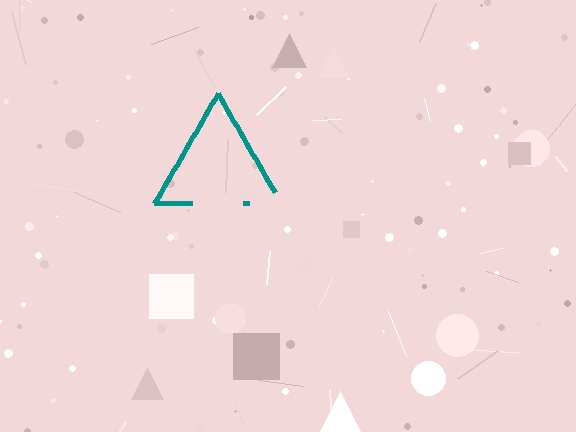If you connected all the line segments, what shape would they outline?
They would outline a triangle.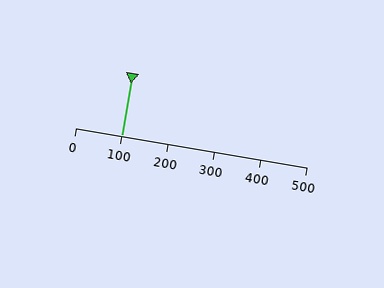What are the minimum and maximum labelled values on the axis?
The axis runs from 0 to 500.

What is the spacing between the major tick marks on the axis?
The major ticks are spaced 100 apart.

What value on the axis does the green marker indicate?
The marker indicates approximately 100.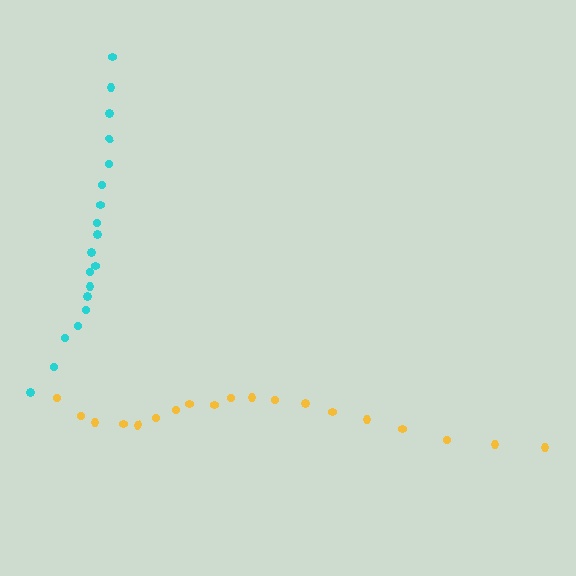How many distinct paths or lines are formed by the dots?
There are 2 distinct paths.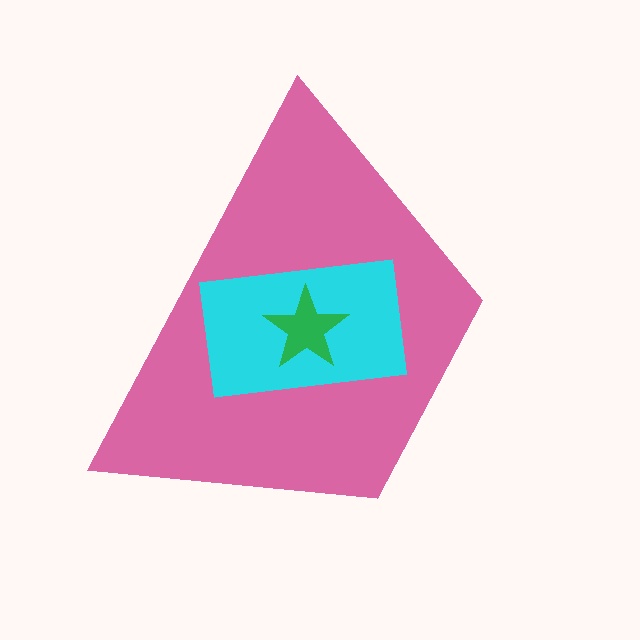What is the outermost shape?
The pink trapezoid.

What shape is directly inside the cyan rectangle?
The green star.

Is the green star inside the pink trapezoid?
Yes.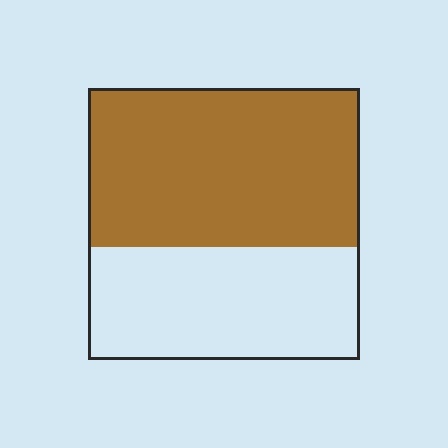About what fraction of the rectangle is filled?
About three fifths (3/5).